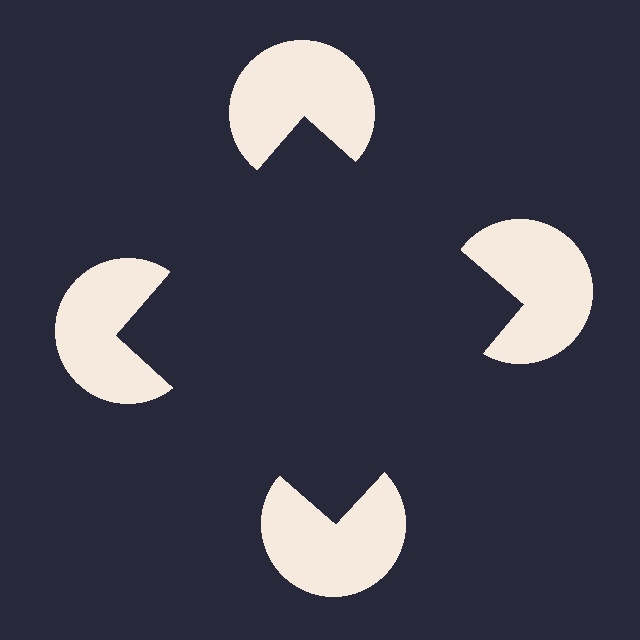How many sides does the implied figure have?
4 sides.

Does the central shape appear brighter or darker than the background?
It typically appears slightly darker than the background, even though no actual brightness change is drawn.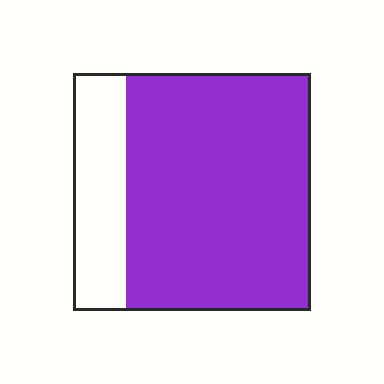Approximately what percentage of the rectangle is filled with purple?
Approximately 80%.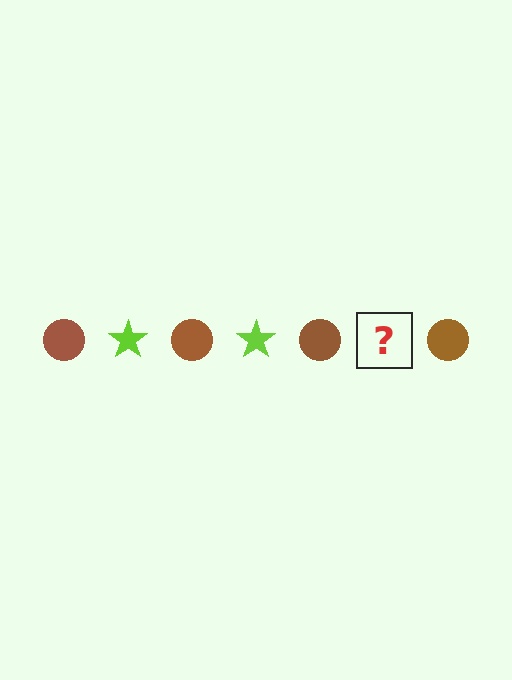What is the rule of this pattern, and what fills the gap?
The rule is that the pattern alternates between brown circle and lime star. The gap should be filled with a lime star.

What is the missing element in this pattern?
The missing element is a lime star.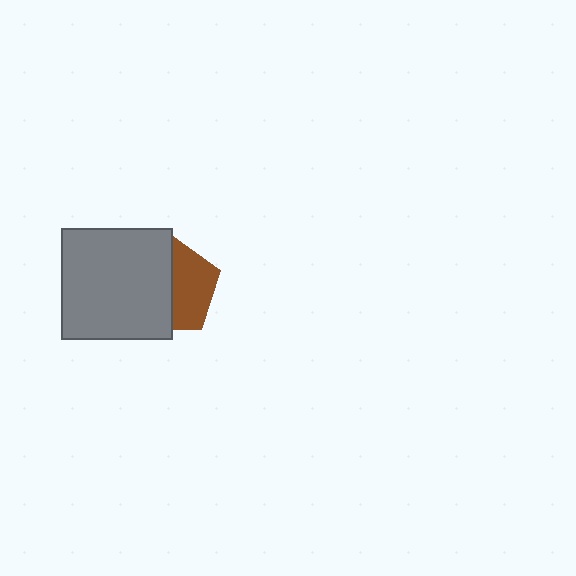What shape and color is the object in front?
The object in front is a gray square.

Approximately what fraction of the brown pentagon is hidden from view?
Roughly 54% of the brown pentagon is hidden behind the gray square.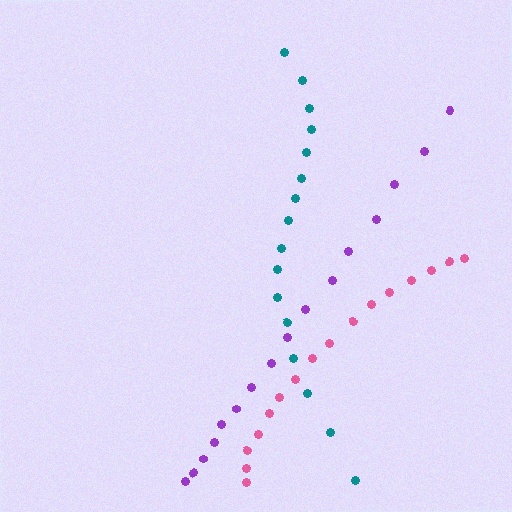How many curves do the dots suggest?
There are 3 distinct paths.